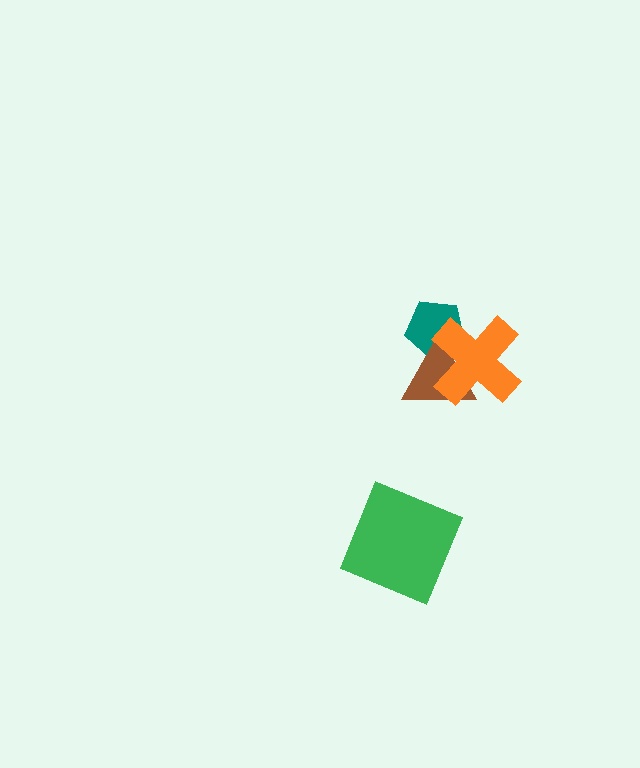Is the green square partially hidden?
No, no other shape covers it.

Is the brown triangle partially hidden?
Yes, it is partially covered by another shape.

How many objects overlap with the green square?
0 objects overlap with the green square.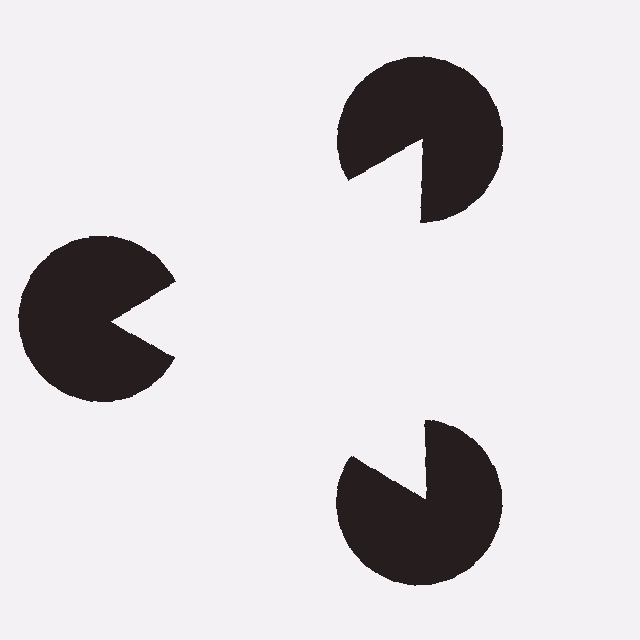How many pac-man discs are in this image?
There are 3 — one at each vertex of the illusory triangle.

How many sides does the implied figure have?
3 sides.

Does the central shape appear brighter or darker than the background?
It typically appears slightly brighter than the background, even though no actual brightness change is drawn.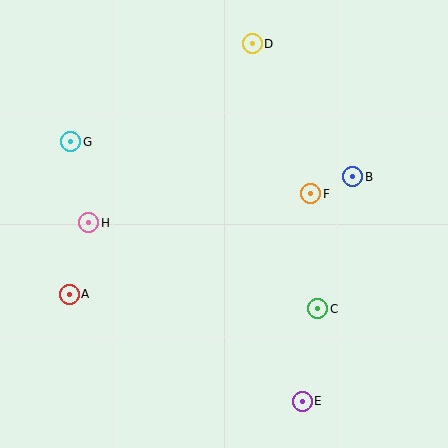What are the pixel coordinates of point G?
Point G is at (71, 142).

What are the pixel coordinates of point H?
Point H is at (89, 223).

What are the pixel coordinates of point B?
Point B is at (353, 177).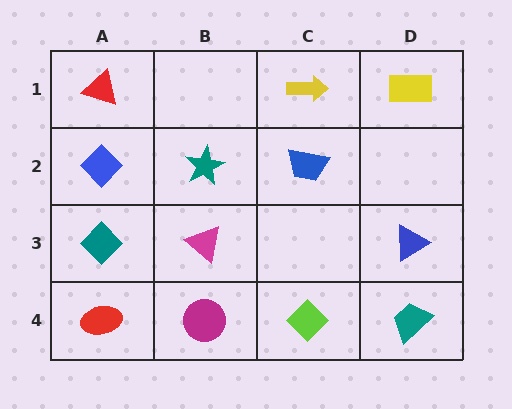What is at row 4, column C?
A lime diamond.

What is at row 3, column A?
A teal diamond.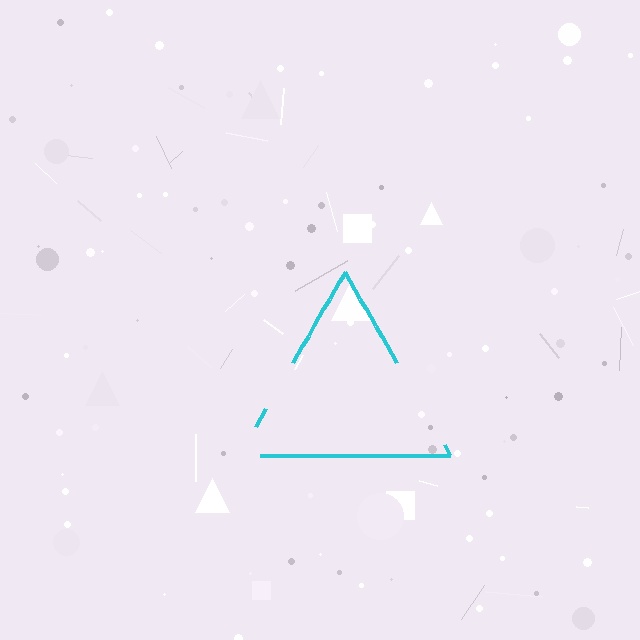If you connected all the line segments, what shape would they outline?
They would outline a triangle.